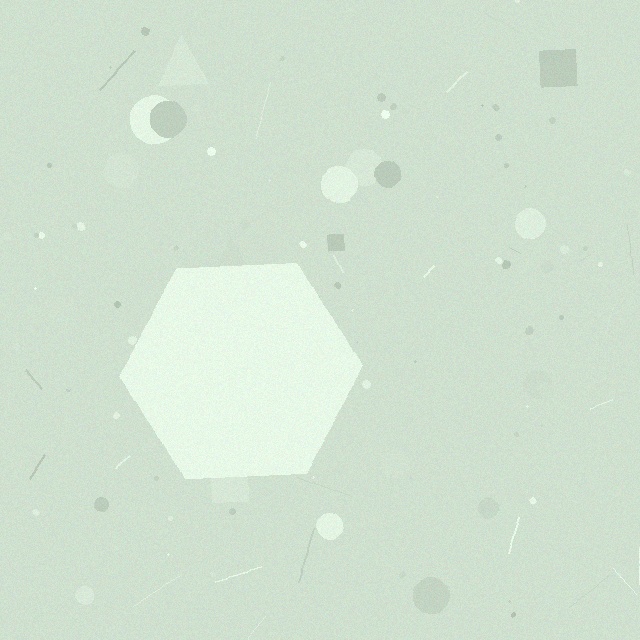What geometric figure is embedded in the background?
A hexagon is embedded in the background.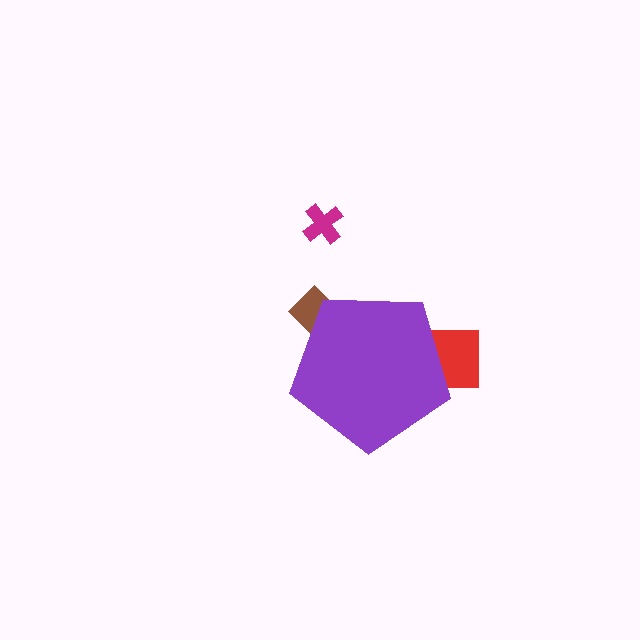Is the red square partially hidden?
Yes, the red square is partially hidden behind the purple pentagon.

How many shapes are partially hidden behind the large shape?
2 shapes are partially hidden.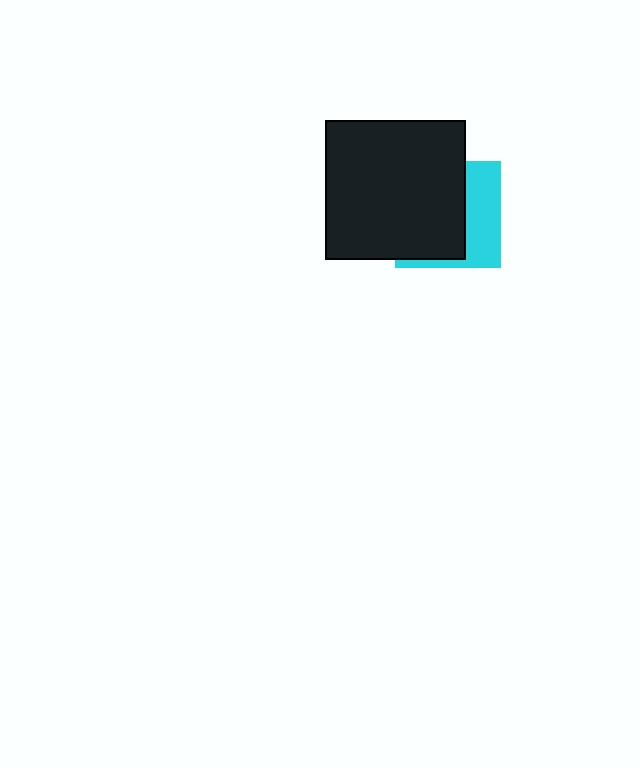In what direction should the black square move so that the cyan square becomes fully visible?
The black square should move left. That is the shortest direction to clear the overlap and leave the cyan square fully visible.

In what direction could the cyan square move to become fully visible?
The cyan square could move right. That would shift it out from behind the black square entirely.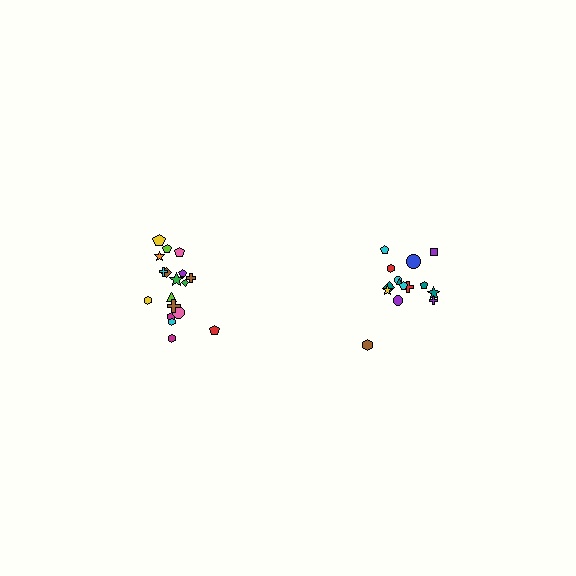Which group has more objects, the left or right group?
The left group.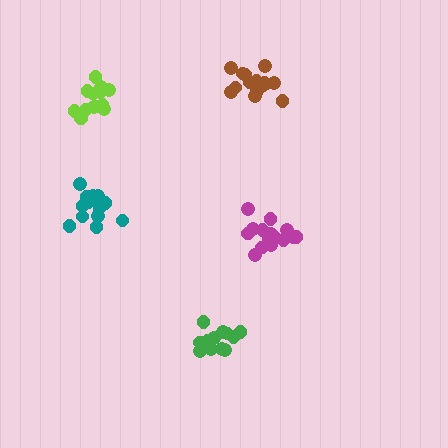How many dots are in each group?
Group 1: 13 dots, Group 2: 15 dots, Group 3: 14 dots, Group 4: 14 dots, Group 5: 16 dots (72 total).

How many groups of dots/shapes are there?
There are 5 groups.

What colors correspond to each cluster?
The clusters are colored: green, brown, teal, lime, magenta.